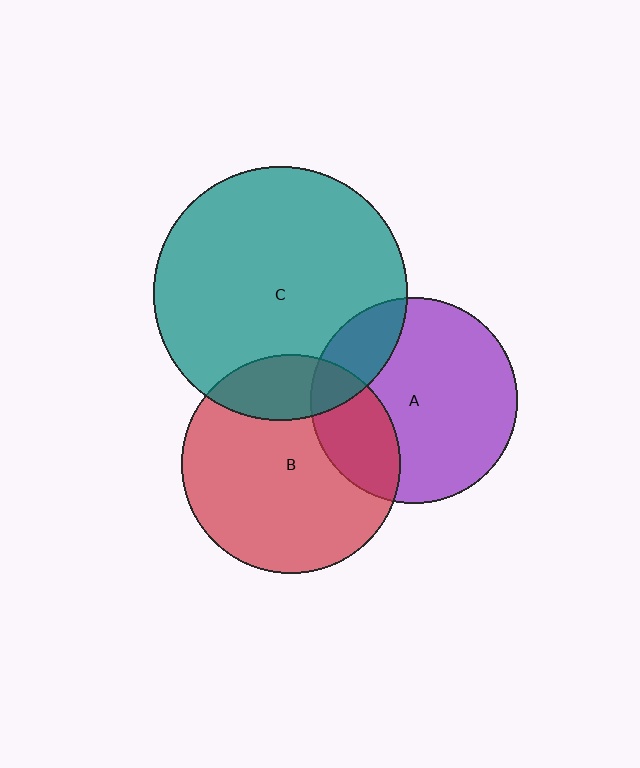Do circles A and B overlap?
Yes.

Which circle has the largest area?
Circle C (teal).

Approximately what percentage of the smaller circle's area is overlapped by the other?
Approximately 25%.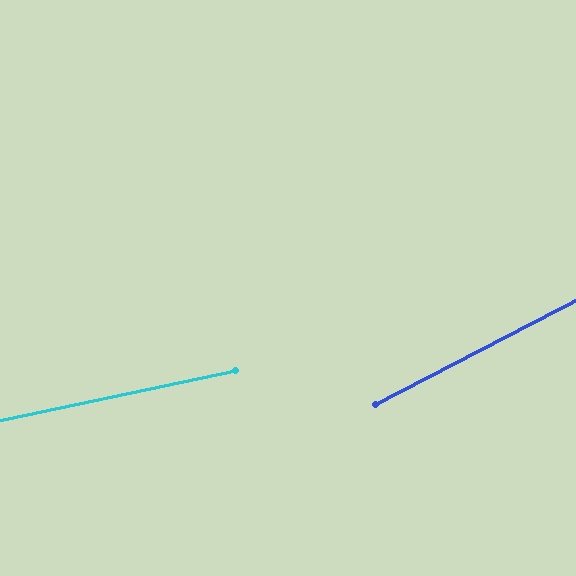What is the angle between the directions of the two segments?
Approximately 16 degrees.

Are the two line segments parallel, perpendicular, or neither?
Neither parallel nor perpendicular — they differ by about 16°.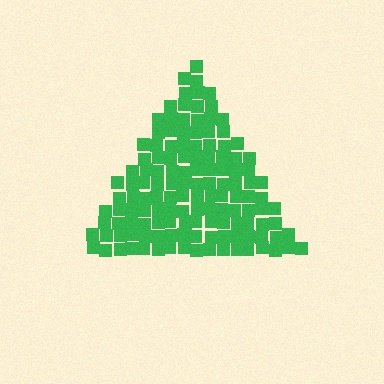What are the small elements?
The small elements are squares.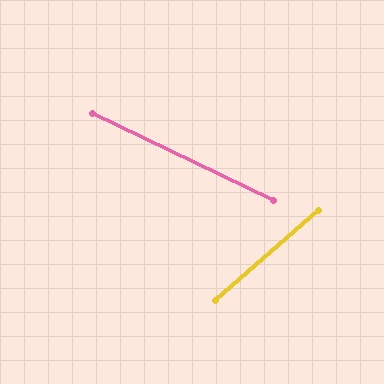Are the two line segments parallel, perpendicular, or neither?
Neither parallel nor perpendicular — they differ by about 67°.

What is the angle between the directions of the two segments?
Approximately 67 degrees.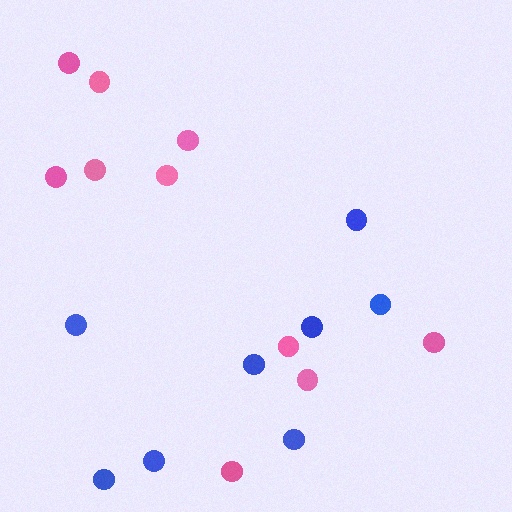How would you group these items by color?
There are 2 groups: one group of blue circles (8) and one group of pink circles (10).